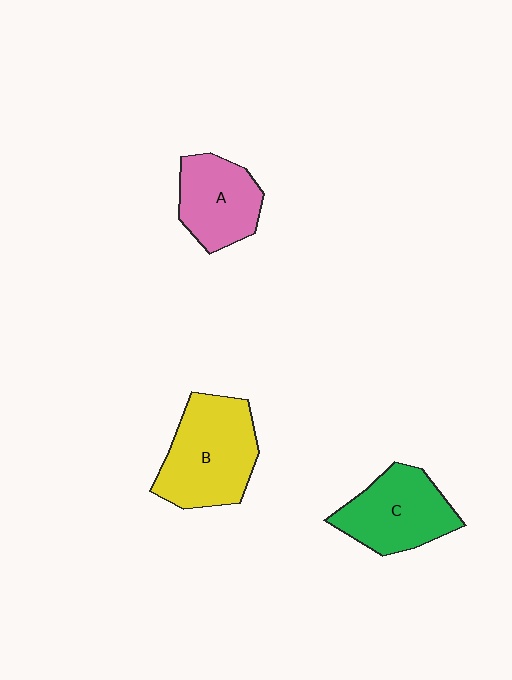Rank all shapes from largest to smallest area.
From largest to smallest: B (yellow), C (green), A (pink).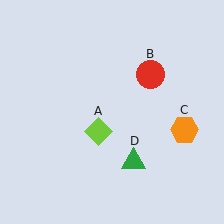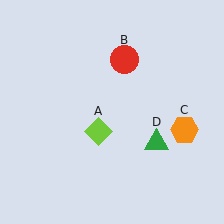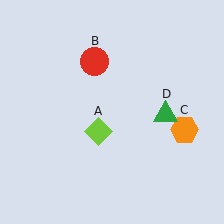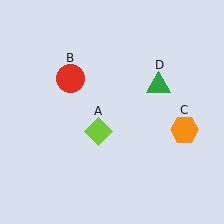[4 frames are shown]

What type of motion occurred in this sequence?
The red circle (object B), green triangle (object D) rotated counterclockwise around the center of the scene.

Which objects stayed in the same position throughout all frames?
Lime diamond (object A) and orange hexagon (object C) remained stationary.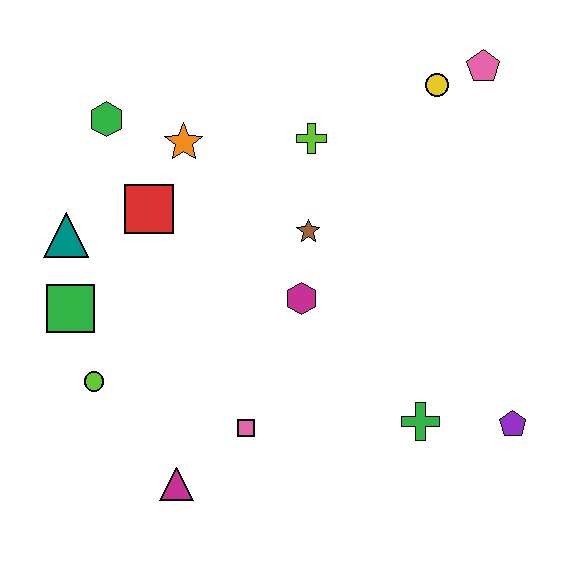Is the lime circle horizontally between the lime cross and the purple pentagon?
No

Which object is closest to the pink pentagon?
The yellow circle is closest to the pink pentagon.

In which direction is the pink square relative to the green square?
The pink square is to the right of the green square.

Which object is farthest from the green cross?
The green hexagon is farthest from the green cross.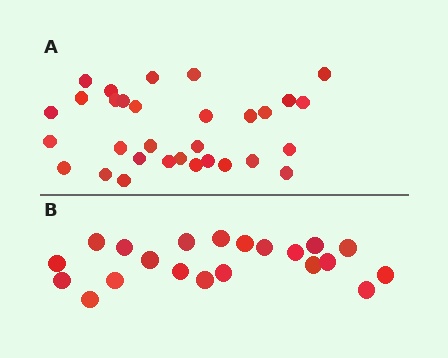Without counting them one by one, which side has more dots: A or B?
Region A (the top region) has more dots.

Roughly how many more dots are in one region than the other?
Region A has roughly 10 or so more dots than region B.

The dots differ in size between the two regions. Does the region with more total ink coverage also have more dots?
No. Region B has more total ink coverage because its dots are larger, but region A actually contains more individual dots. Total area can be misleading — the number of items is what matters here.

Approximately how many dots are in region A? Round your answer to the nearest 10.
About 30 dots. (The exact count is 31, which rounds to 30.)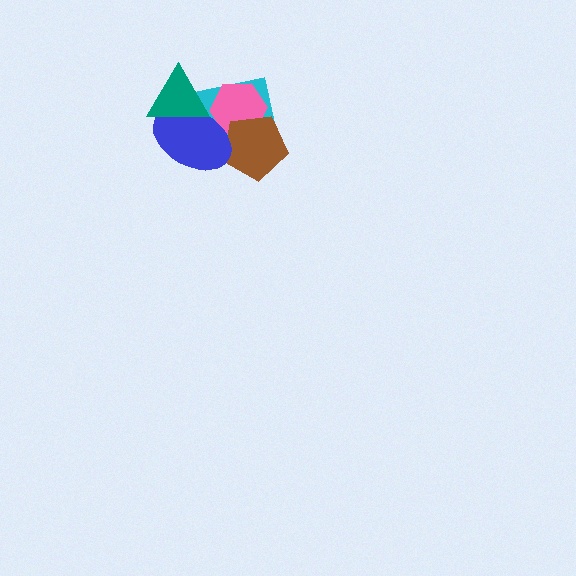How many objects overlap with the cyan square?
4 objects overlap with the cyan square.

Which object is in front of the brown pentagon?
The blue ellipse is in front of the brown pentagon.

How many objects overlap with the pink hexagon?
3 objects overlap with the pink hexagon.